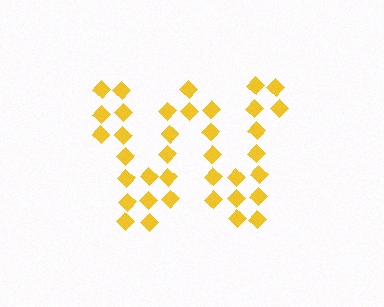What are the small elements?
The small elements are diamonds.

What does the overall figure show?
The overall figure shows the letter W.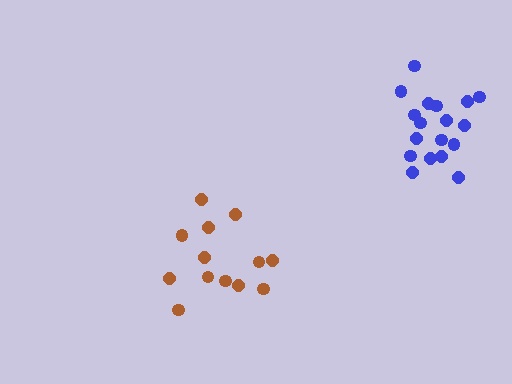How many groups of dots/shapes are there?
There are 2 groups.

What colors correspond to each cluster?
The clusters are colored: brown, blue.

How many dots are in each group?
Group 1: 13 dots, Group 2: 18 dots (31 total).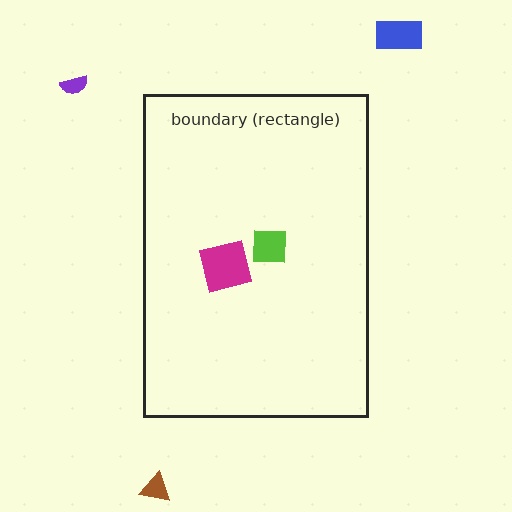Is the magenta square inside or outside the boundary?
Inside.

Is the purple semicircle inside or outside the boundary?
Outside.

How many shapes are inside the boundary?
2 inside, 3 outside.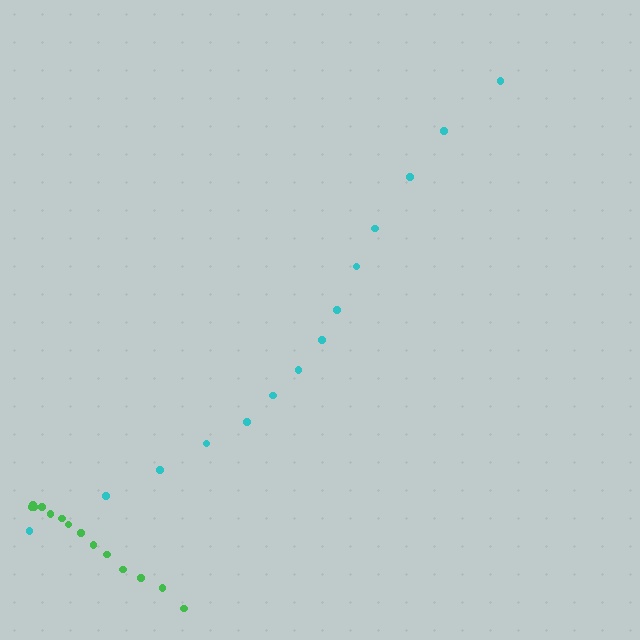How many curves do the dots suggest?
There are 2 distinct paths.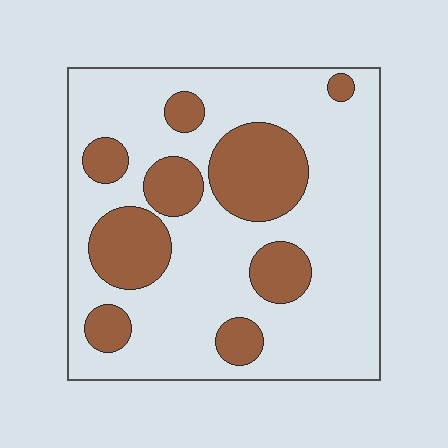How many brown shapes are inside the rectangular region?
9.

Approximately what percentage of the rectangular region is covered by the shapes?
Approximately 25%.